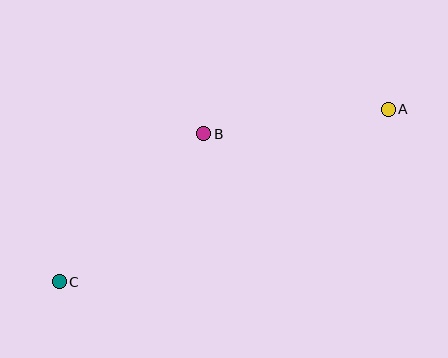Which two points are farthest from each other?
Points A and C are farthest from each other.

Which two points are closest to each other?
Points A and B are closest to each other.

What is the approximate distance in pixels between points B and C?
The distance between B and C is approximately 207 pixels.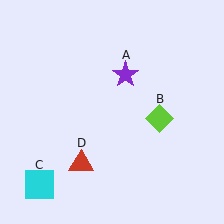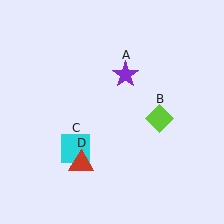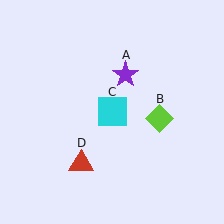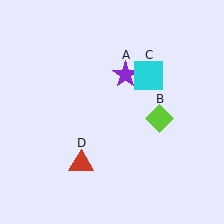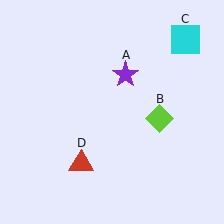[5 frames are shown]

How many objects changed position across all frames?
1 object changed position: cyan square (object C).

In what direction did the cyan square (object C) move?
The cyan square (object C) moved up and to the right.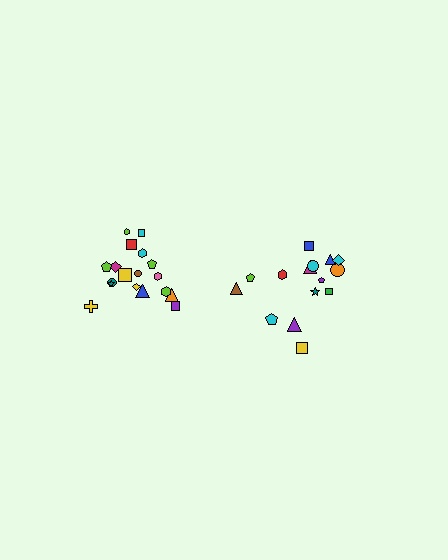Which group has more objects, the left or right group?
The left group.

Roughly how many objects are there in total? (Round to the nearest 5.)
Roughly 35 objects in total.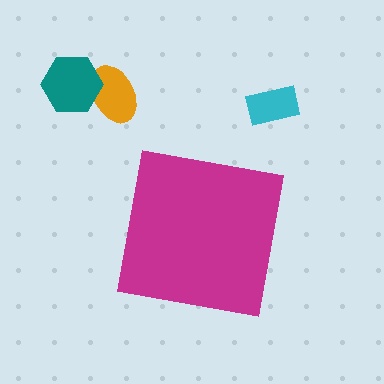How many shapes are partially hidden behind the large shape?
0 shapes are partially hidden.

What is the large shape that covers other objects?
A magenta square.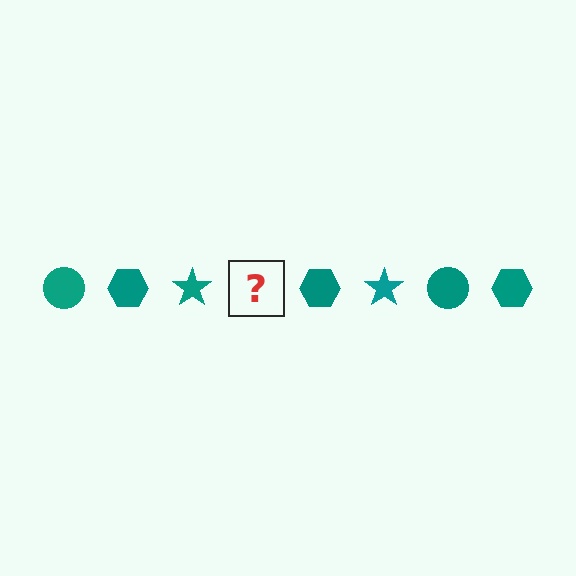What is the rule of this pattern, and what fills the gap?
The rule is that the pattern cycles through circle, hexagon, star shapes in teal. The gap should be filled with a teal circle.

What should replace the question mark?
The question mark should be replaced with a teal circle.